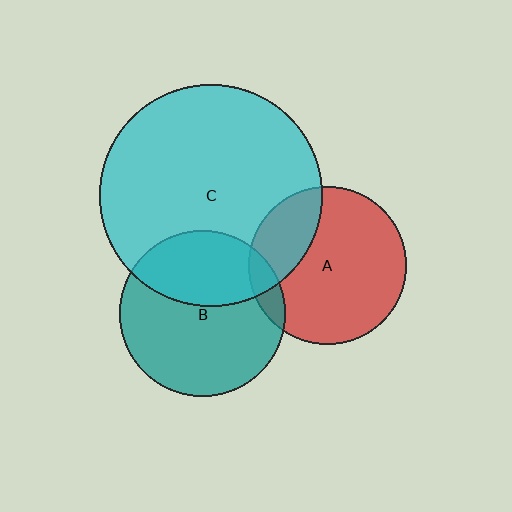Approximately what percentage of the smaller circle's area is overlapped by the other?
Approximately 35%.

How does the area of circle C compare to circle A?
Approximately 2.0 times.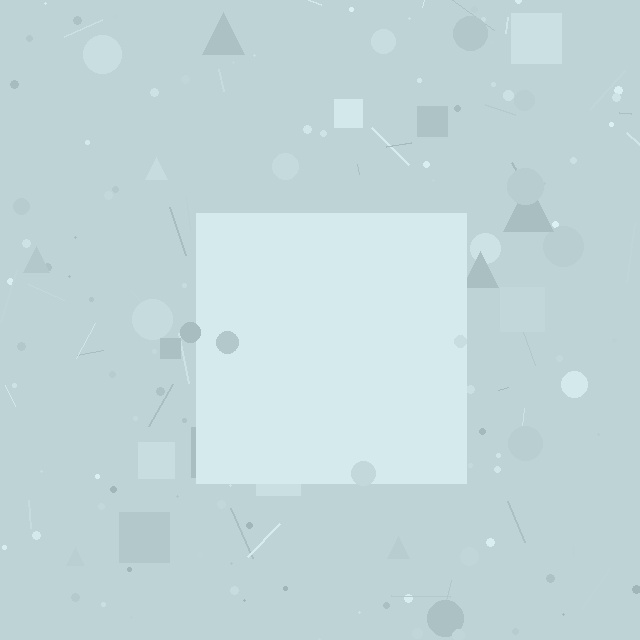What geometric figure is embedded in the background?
A square is embedded in the background.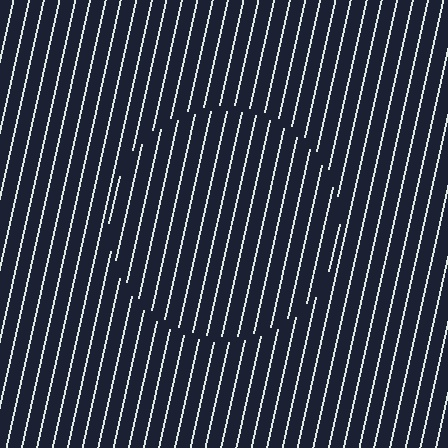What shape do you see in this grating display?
An illusory circle. The interior of the shape contains the same grating, shifted by half a period — the contour is defined by the phase discontinuity where line-ends from the inner and outer gratings abut.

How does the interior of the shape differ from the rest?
The interior of the shape contains the same grating, shifted by half a period — the contour is defined by the phase discontinuity where line-ends from the inner and outer gratings abut.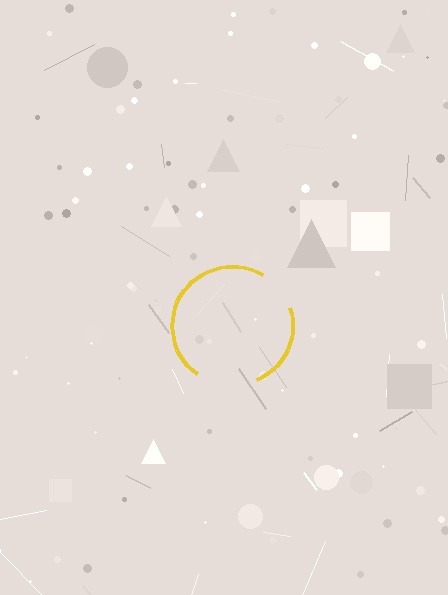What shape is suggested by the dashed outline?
The dashed outline suggests a circle.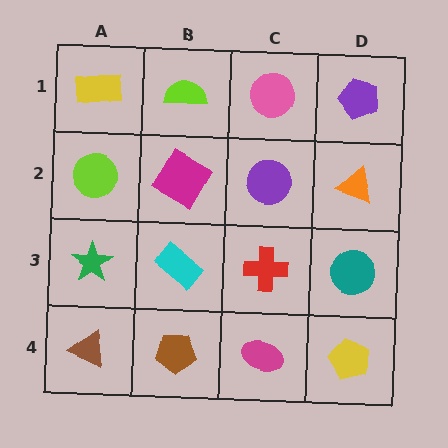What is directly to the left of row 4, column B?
A brown triangle.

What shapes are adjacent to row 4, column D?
A teal circle (row 3, column D), a magenta ellipse (row 4, column C).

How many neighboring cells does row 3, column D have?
3.